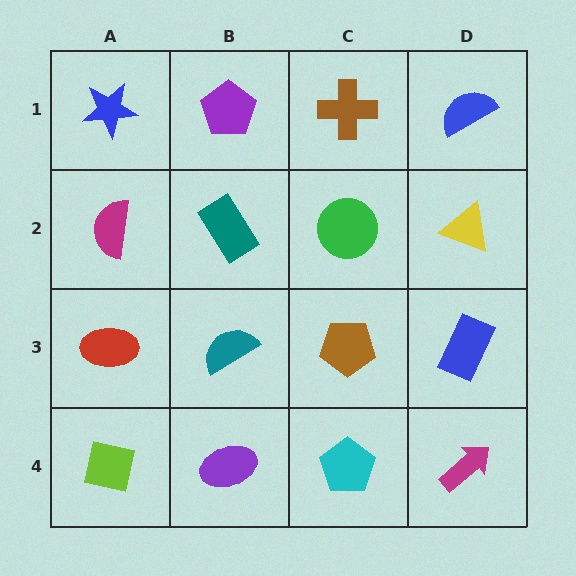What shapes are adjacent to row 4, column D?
A blue rectangle (row 3, column D), a cyan pentagon (row 4, column C).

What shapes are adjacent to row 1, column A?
A magenta semicircle (row 2, column A), a purple pentagon (row 1, column B).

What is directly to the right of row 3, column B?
A brown pentagon.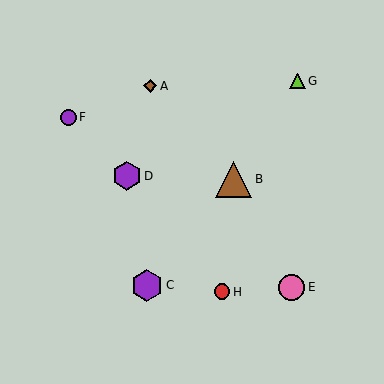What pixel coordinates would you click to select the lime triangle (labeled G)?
Click at (298, 81) to select the lime triangle G.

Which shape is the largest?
The brown triangle (labeled B) is the largest.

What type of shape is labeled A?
Shape A is a brown diamond.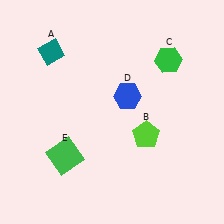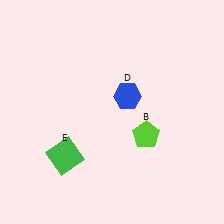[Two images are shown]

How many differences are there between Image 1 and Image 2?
There are 2 differences between the two images.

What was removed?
The green hexagon (C), the teal diamond (A) were removed in Image 2.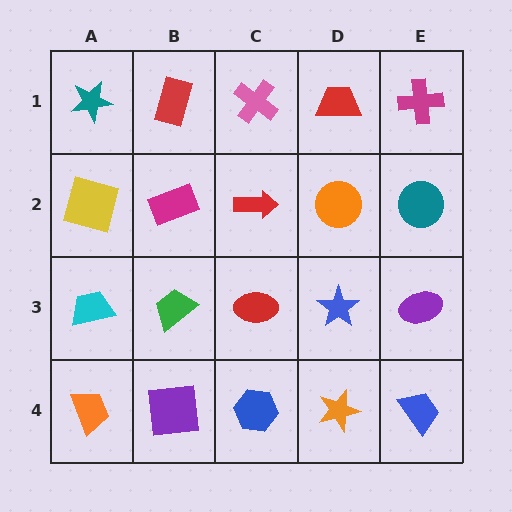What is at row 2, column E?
A teal circle.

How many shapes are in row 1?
5 shapes.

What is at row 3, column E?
A purple ellipse.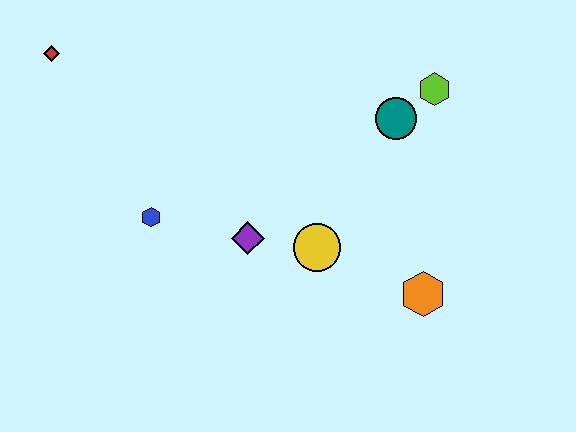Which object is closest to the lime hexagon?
The teal circle is closest to the lime hexagon.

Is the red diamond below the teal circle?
No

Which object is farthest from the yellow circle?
The red diamond is farthest from the yellow circle.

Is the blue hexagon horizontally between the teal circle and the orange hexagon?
No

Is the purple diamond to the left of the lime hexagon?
Yes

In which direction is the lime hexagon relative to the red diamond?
The lime hexagon is to the right of the red diamond.